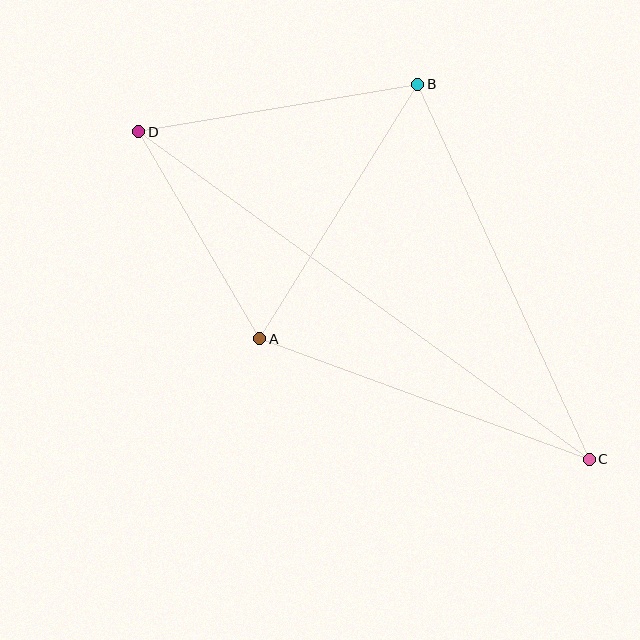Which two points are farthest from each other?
Points C and D are farthest from each other.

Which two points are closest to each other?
Points A and D are closest to each other.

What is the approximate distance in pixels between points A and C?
The distance between A and C is approximately 351 pixels.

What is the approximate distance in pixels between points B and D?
The distance between B and D is approximately 283 pixels.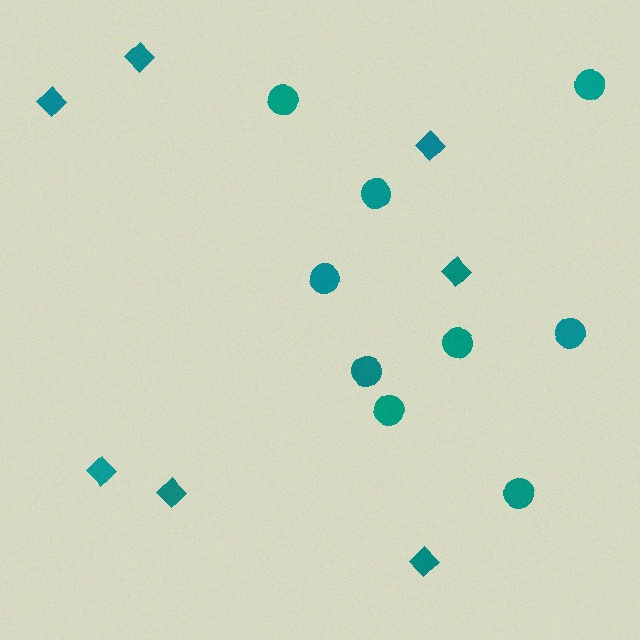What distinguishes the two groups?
There are 2 groups: one group of circles (9) and one group of diamonds (7).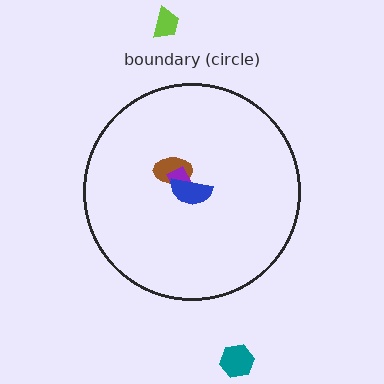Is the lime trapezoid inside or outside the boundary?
Outside.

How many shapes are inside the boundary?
3 inside, 2 outside.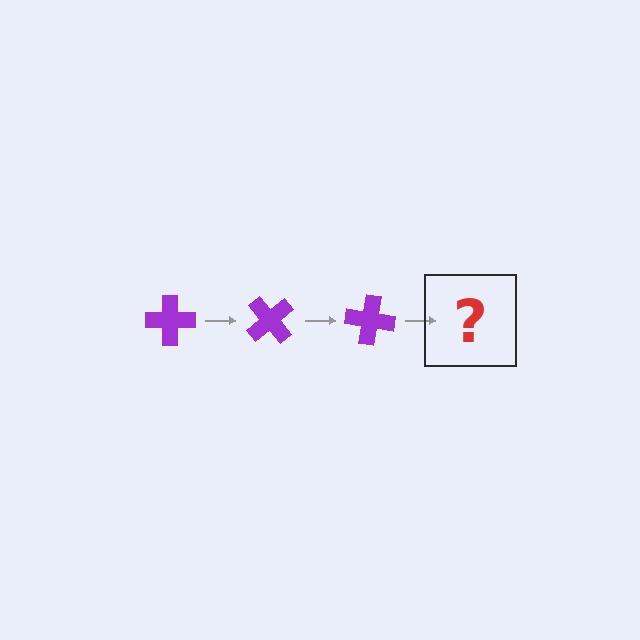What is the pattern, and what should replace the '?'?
The pattern is that the cross rotates 50 degrees each step. The '?' should be a purple cross rotated 150 degrees.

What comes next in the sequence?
The next element should be a purple cross rotated 150 degrees.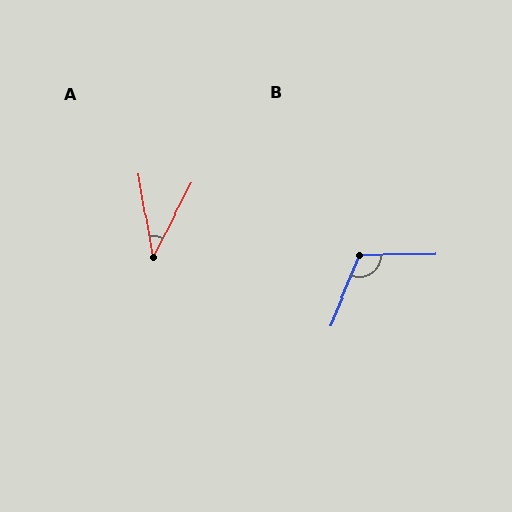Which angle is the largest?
B, at approximately 113 degrees.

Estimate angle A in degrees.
Approximately 37 degrees.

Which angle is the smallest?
A, at approximately 37 degrees.